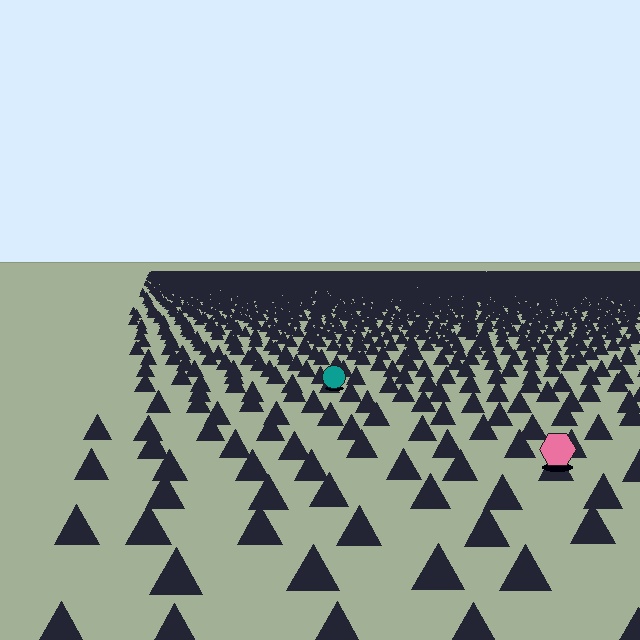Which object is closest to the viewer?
The pink hexagon is closest. The texture marks near it are larger and more spread out.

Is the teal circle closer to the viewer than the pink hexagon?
No. The pink hexagon is closer — you can tell from the texture gradient: the ground texture is coarser near it.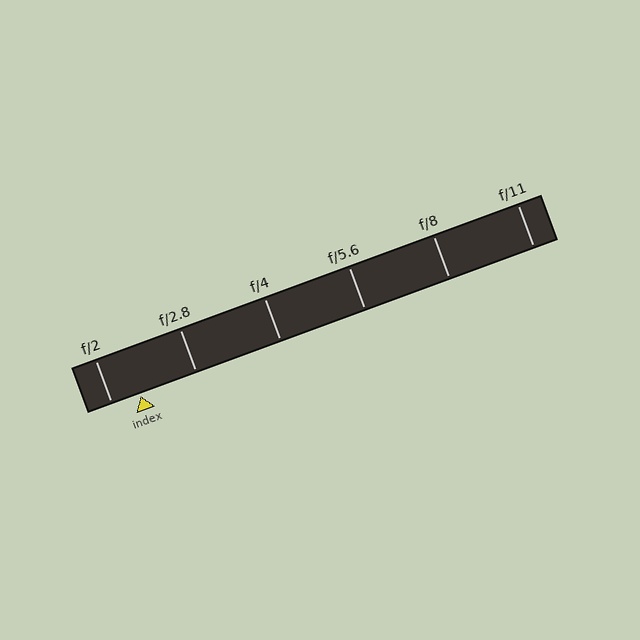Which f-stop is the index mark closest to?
The index mark is closest to f/2.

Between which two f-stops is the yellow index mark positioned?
The index mark is between f/2 and f/2.8.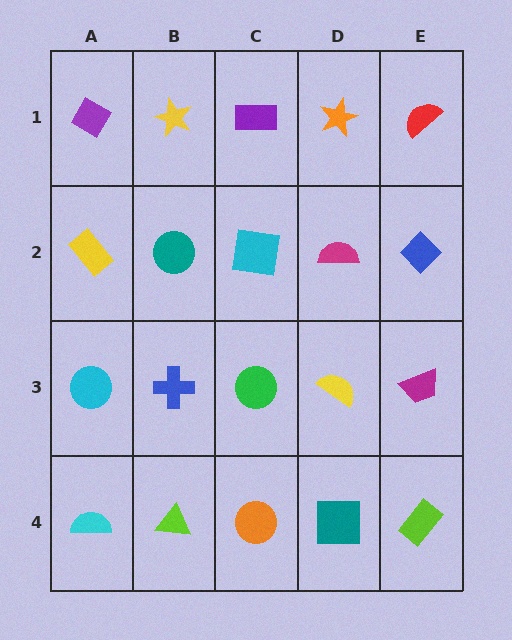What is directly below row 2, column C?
A green circle.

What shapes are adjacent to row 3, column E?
A blue diamond (row 2, column E), a lime rectangle (row 4, column E), a yellow semicircle (row 3, column D).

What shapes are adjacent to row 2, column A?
A purple diamond (row 1, column A), a cyan circle (row 3, column A), a teal circle (row 2, column B).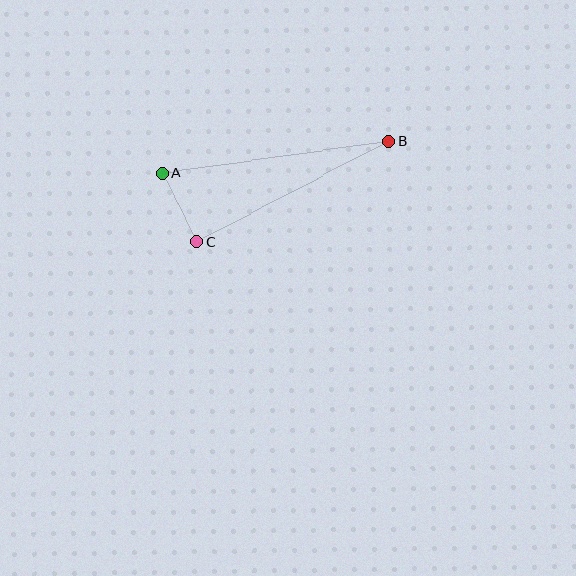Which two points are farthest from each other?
Points A and B are farthest from each other.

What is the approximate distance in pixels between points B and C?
The distance between B and C is approximately 216 pixels.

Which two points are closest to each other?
Points A and C are closest to each other.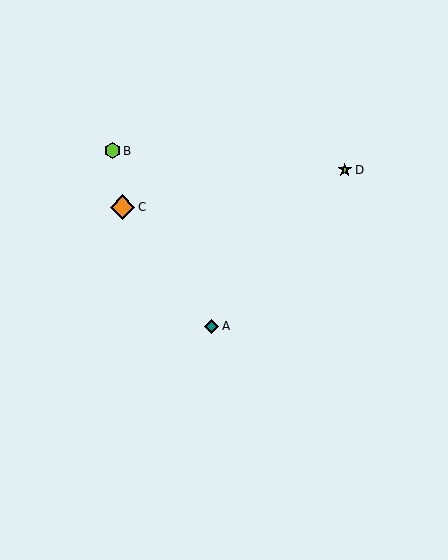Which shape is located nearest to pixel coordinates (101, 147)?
The lime hexagon (labeled B) at (112, 151) is nearest to that location.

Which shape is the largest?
The orange diamond (labeled C) is the largest.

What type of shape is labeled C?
Shape C is an orange diamond.